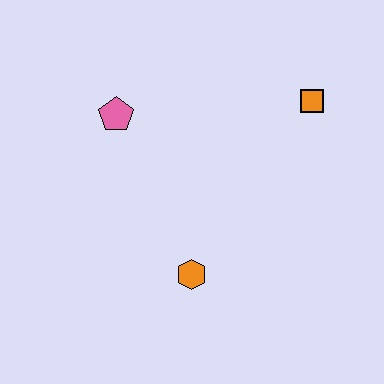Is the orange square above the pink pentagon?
Yes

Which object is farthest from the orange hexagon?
The orange square is farthest from the orange hexagon.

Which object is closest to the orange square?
The pink pentagon is closest to the orange square.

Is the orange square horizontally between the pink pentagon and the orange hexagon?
No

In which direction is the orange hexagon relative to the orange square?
The orange hexagon is below the orange square.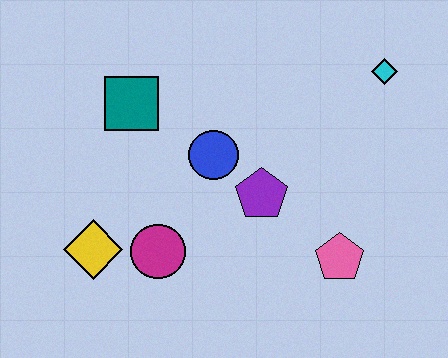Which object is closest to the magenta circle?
The yellow diamond is closest to the magenta circle.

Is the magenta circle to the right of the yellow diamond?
Yes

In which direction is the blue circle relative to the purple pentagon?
The blue circle is to the left of the purple pentagon.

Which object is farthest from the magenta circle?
The cyan diamond is farthest from the magenta circle.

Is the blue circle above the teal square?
No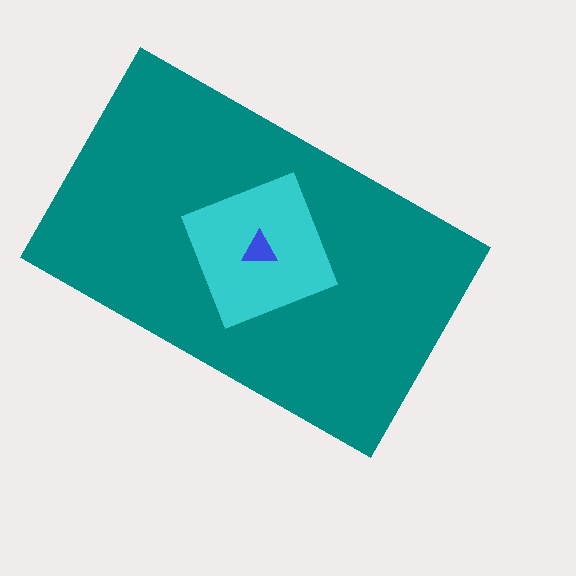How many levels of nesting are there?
3.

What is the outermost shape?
The teal rectangle.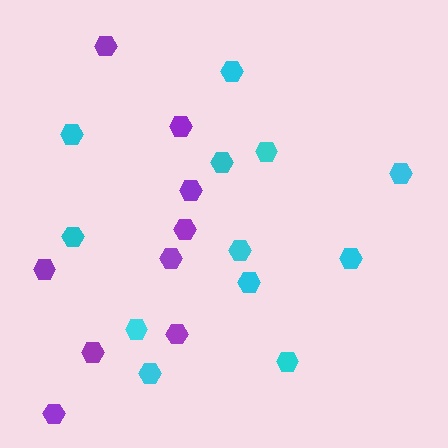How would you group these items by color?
There are 2 groups: one group of purple hexagons (9) and one group of cyan hexagons (12).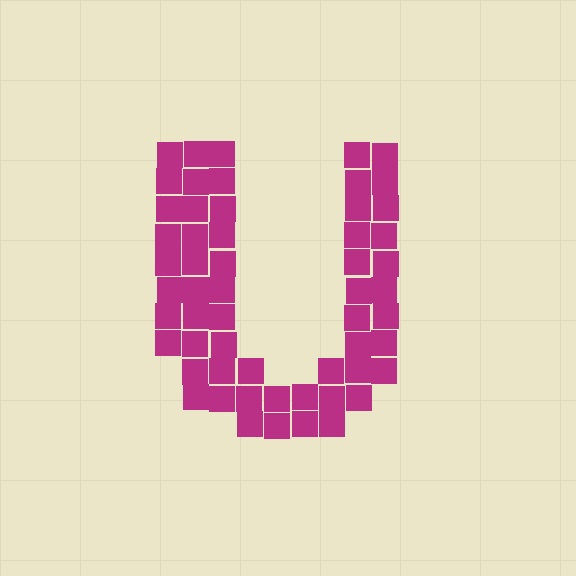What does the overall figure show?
The overall figure shows the letter U.